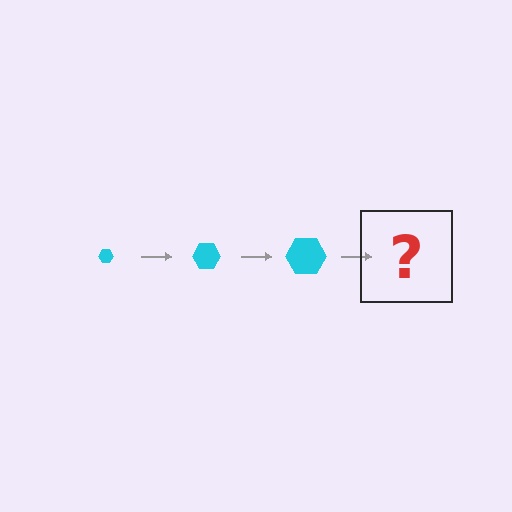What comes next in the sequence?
The next element should be a cyan hexagon, larger than the previous one.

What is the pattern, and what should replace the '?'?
The pattern is that the hexagon gets progressively larger each step. The '?' should be a cyan hexagon, larger than the previous one.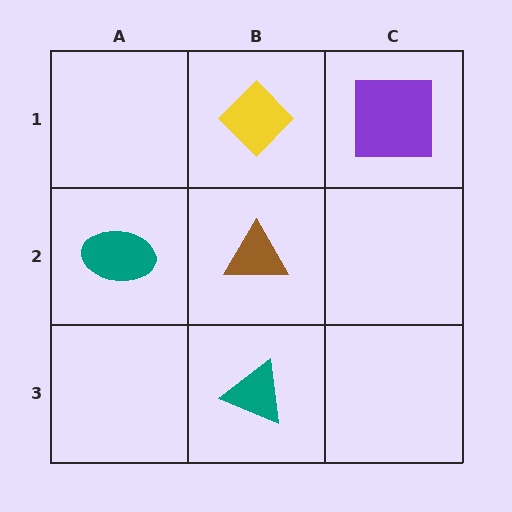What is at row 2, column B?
A brown triangle.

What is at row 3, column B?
A teal triangle.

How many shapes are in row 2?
2 shapes.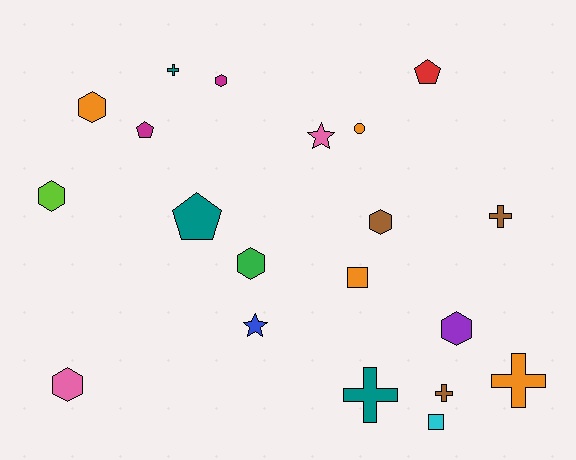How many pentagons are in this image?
There are 3 pentagons.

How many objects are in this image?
There are 20 objects.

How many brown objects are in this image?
There are 3 brown objects.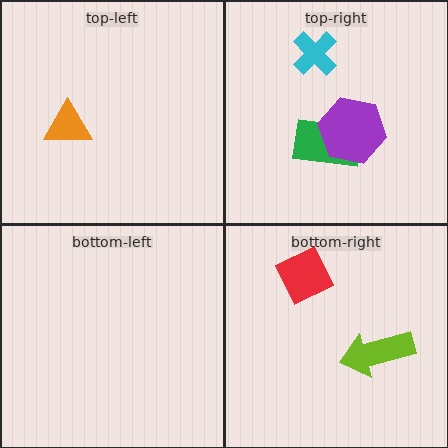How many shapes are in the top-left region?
1.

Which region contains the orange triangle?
The top-left region.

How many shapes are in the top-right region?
3.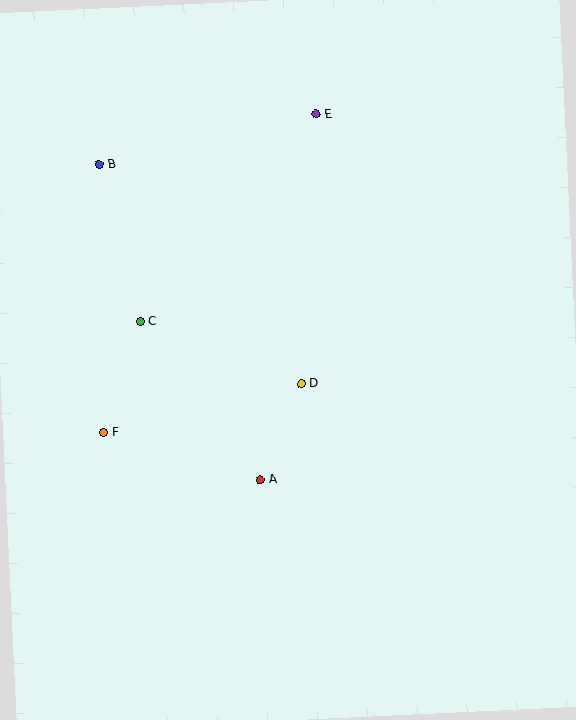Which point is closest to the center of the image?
Point D at (301, 384) is closest to the center.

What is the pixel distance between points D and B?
The distance between D and B is 298 pixels.